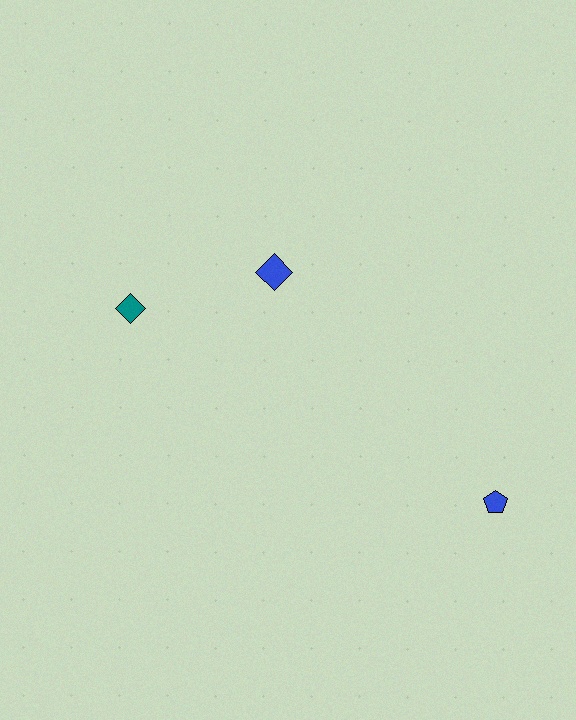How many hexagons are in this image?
There are no hexagons.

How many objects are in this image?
There are 3 objects.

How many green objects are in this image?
There are no green objects.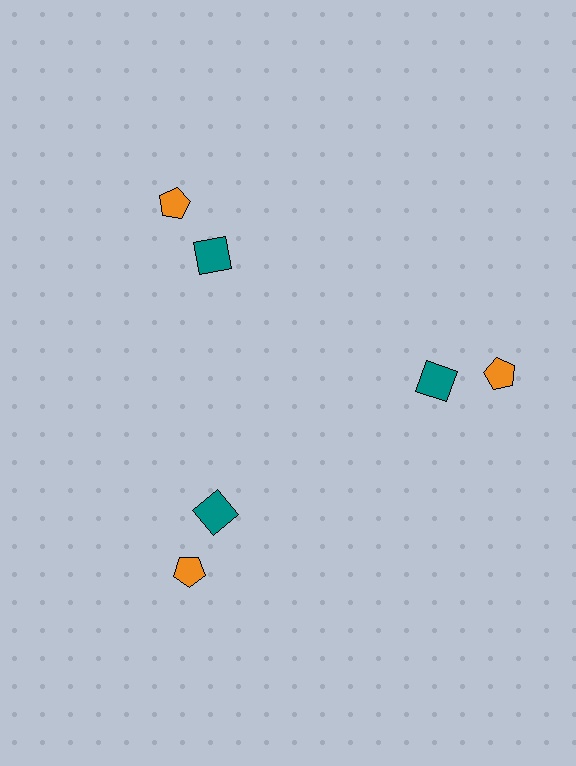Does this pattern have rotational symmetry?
Yes, this pattern has 3-fold rotational symmetry. It looks the same after rotating 120 degrees around the center.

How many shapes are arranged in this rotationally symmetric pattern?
There are 6 shapes, arranged in 3 groups of 2.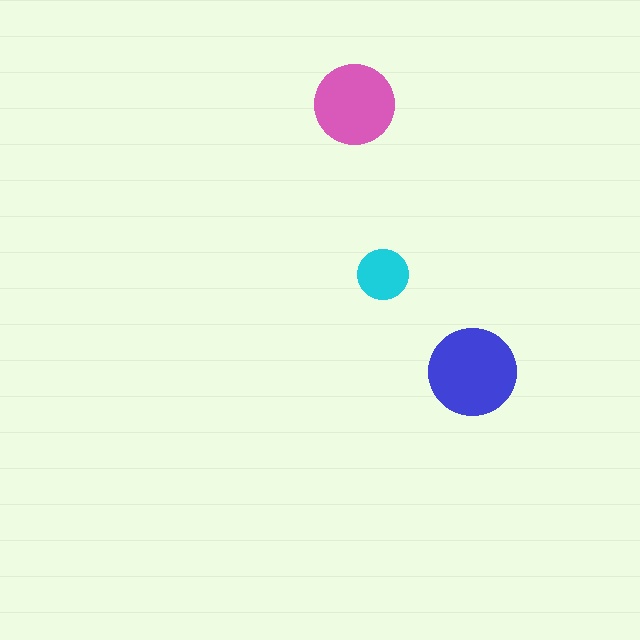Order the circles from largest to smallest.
the blue one, the pink one, the cyan one.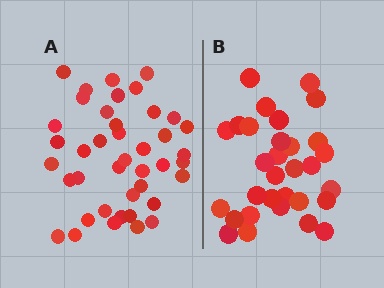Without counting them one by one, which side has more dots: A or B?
Region A (the left region) has more dots.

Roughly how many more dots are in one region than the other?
Region A has roughly 10 or so more dots than region B.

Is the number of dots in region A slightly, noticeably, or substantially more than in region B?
Region A has noticeably more, but not dramatically so. The ratio is roughly 1.3 to 1.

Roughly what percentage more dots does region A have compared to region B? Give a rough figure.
About 30% more.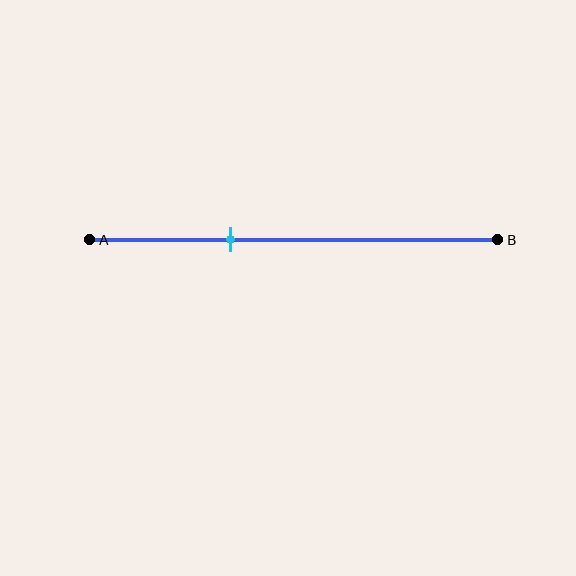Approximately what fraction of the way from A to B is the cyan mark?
The cyan mark is approximately 35% of the way from A to B.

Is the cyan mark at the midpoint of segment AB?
No, the mark is at about 35% from A, not at the 50% midpoint.